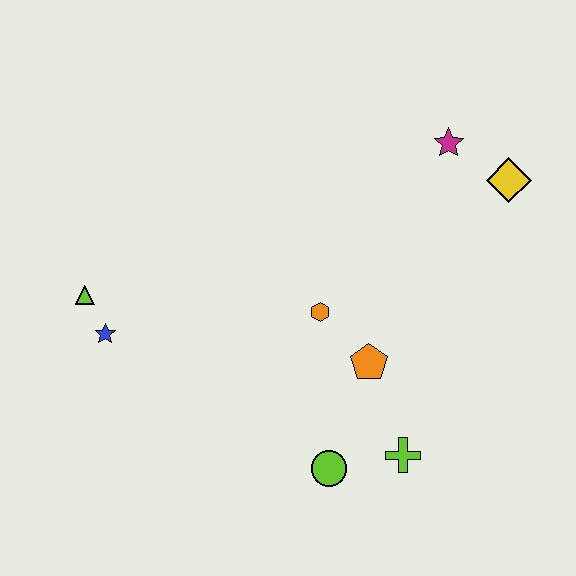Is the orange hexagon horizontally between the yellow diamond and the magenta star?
No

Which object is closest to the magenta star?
The yellow diamond is closest to the magenta star.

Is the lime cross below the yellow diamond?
Yes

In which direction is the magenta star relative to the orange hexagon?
The magenta star is above the orange hexagon.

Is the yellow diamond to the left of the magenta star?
No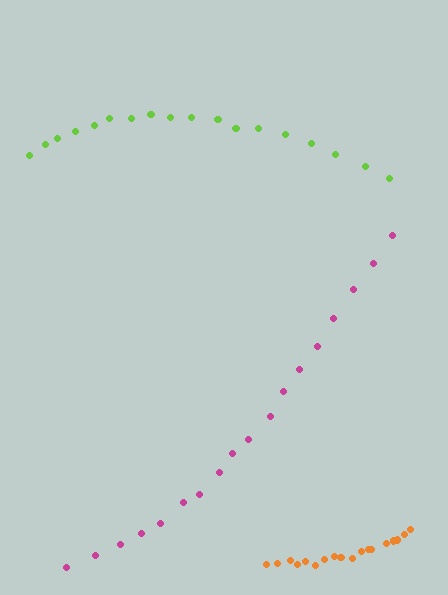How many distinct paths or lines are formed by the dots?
There are 3 distinct paths.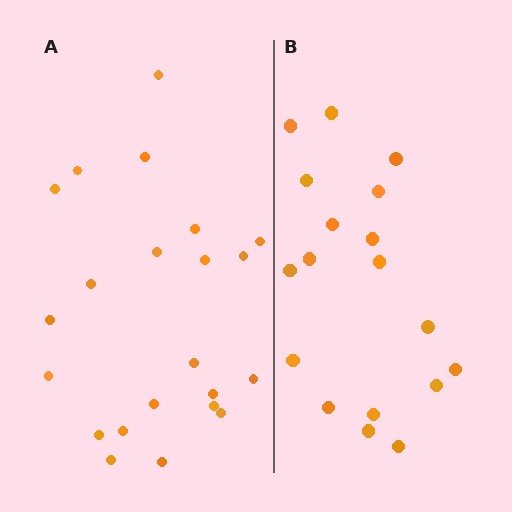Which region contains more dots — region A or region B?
Region A (the left region) has more dots.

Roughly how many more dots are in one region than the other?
Region A has about 4 more dots than region B.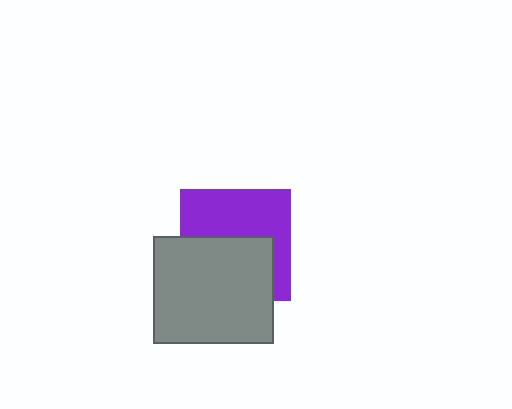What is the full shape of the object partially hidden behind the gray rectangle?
The partially hidden object is a purple square.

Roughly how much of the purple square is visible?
About half of it is visible (roughly 51%).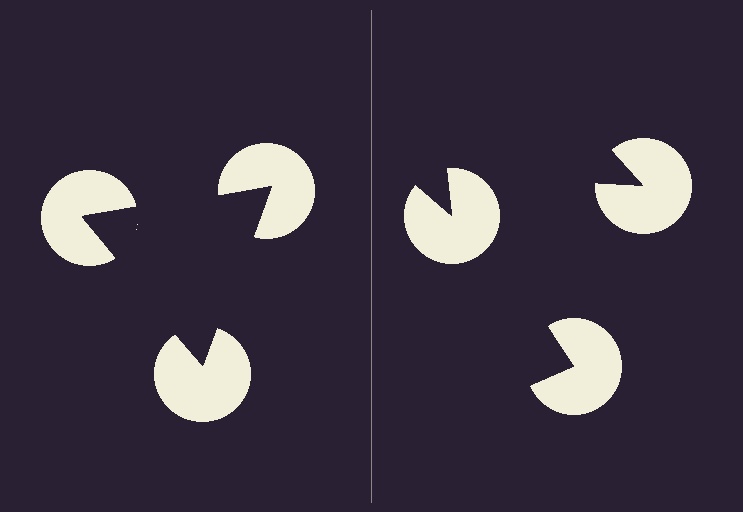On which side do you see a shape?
An illusory triangle appears on the left side. On the right side the wedge cuts are rotated, so no coherent shape forms.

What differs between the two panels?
The pac-man discs are positioned identically on both sides; only the wedge orientations differ. On the left they align to a triangle; on the right they are misaligned.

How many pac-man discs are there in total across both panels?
6 — 3 on each side.